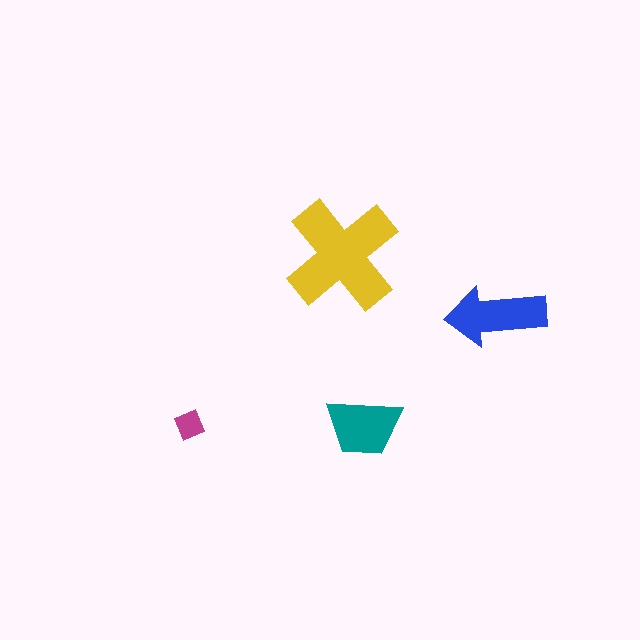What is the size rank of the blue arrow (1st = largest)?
2nd.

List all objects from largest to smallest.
The yellow cross, the blue arrow, the teal trapezoid, the magenta diamond.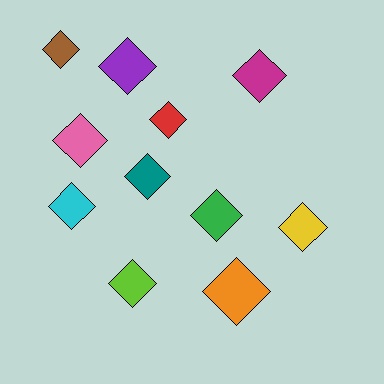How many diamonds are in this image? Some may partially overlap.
There are 11 diamonds.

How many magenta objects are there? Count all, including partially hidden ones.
There is 1 magenta object.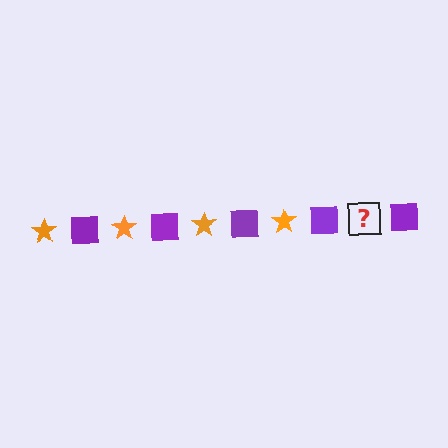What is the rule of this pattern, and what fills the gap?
The rule is that the pattern alternates between orange star and purple square. The gap should be filled with an orange star.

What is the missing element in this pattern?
The missing element is an orange star.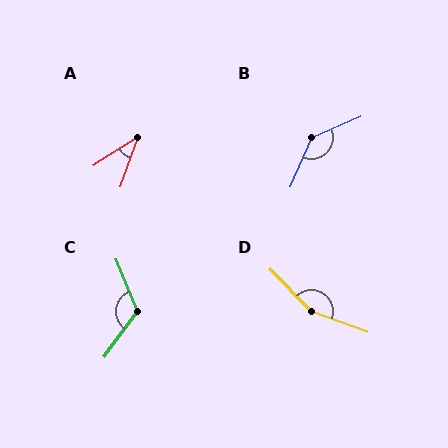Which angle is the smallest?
A, at approximately 39 degrees.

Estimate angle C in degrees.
Approximately 122 degrees.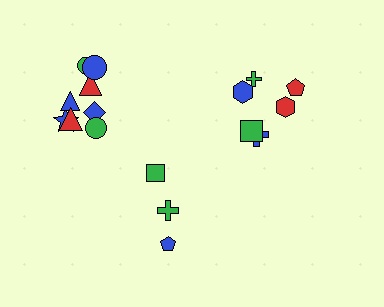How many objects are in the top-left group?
There are 8 objects.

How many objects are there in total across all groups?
There are 17 objects.